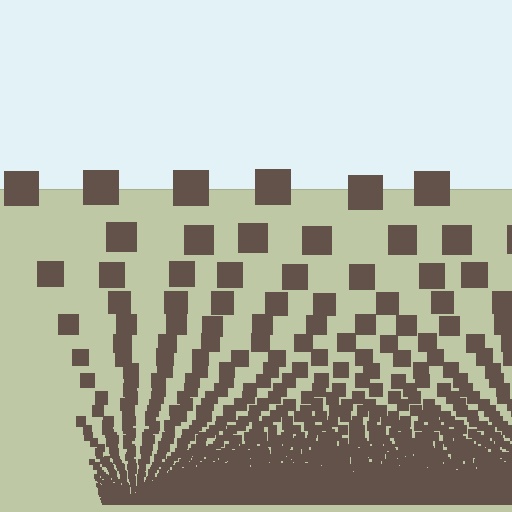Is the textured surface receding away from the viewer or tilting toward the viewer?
The surface appears to tilt toward the viewer. Texture elements get larger and sparser toward the top.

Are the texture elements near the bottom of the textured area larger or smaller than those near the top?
Smaller. The gradient is inverted — elements near the bottom are smaller and denser.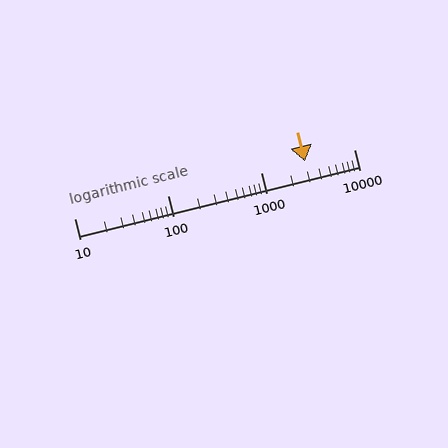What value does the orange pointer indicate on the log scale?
The pointer indicates approximately 3000.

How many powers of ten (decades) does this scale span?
The scale spans 3 decades, from 10 to 10000.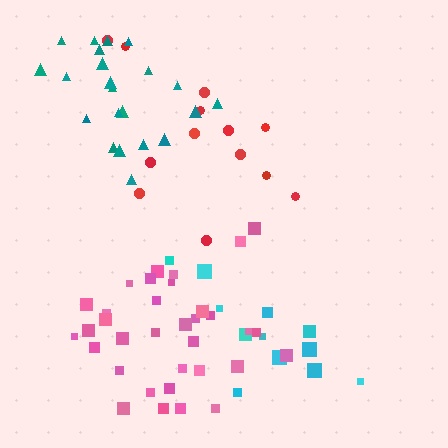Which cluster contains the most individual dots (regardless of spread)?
Pink (34).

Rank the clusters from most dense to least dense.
teal, pink, cyan, red.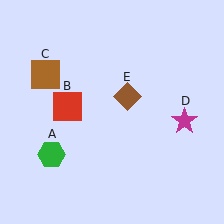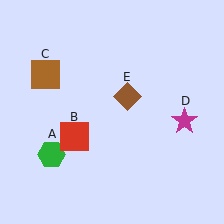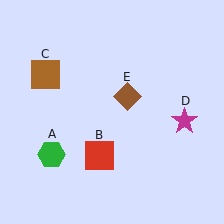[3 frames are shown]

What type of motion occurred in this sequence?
The red square (object B) rotated counterclockwise around the center of the scene.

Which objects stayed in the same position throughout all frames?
Green hexagon (object A) and brown square (object C) and magenta star (object D) and brown diamond (object E) remained stationary.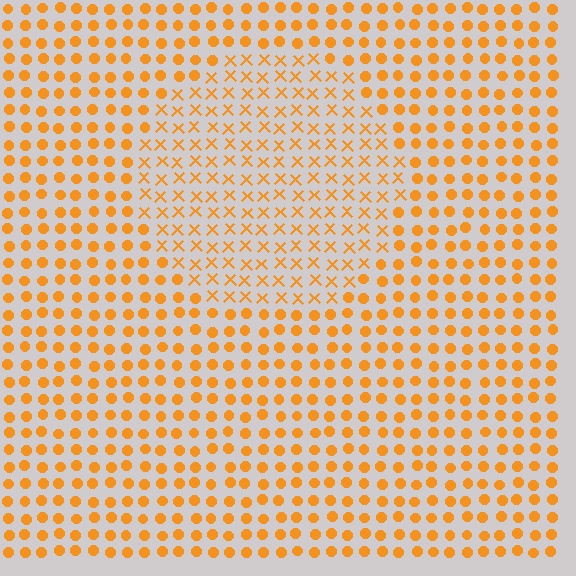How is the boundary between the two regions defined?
The boundary is defined by a change in element shape: X marks inside vs. circles outside. All elements share the same color and spacing.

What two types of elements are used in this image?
The image uses X marks inside the circle region and circles outside it.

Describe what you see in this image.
The image is filled with small orange elements arranged in a uniform grid. A circle-shaped region contains X marks, while the surrounding area contains circles. The boundary is defined purely by the change in element shape.